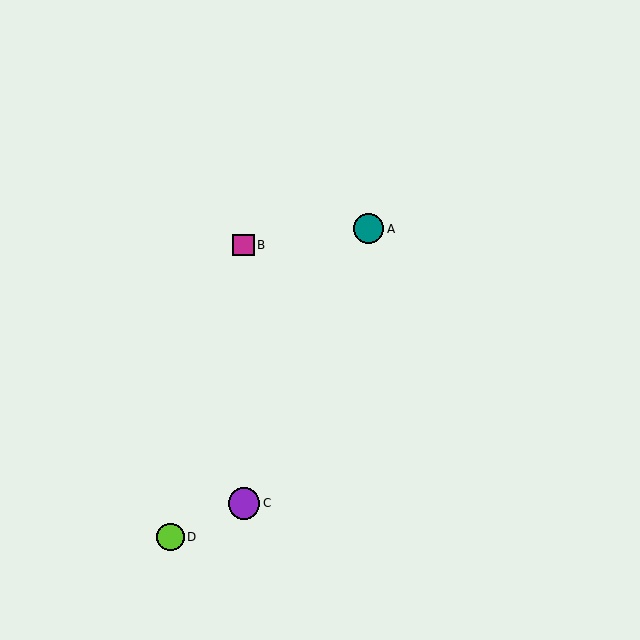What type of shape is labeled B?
Shape B is a magenta square.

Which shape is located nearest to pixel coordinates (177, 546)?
The lime circle (labeled D) at (171, 537) is nearest to that location.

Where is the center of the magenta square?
The center of the magenta square is at (243, 245).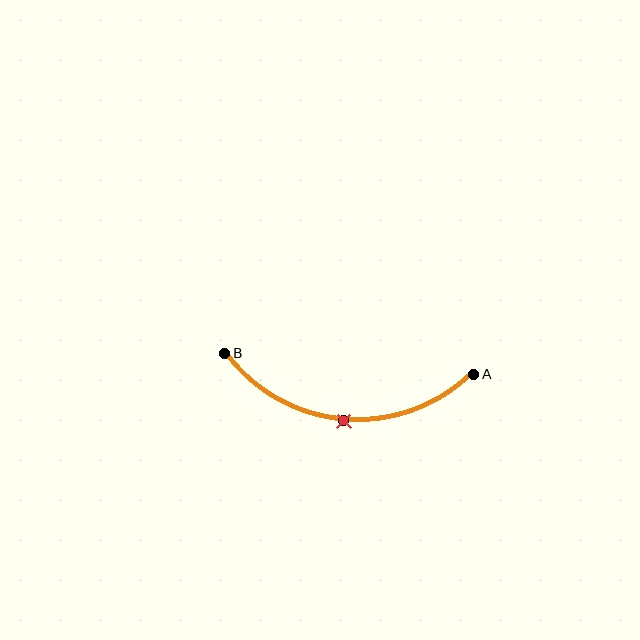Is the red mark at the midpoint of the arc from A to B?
Yes. The red mark lies on the arc at equal arc-length from both A and B — it is the arc midpoint.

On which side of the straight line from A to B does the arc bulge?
The arc bulges below the straight line connecting A and B.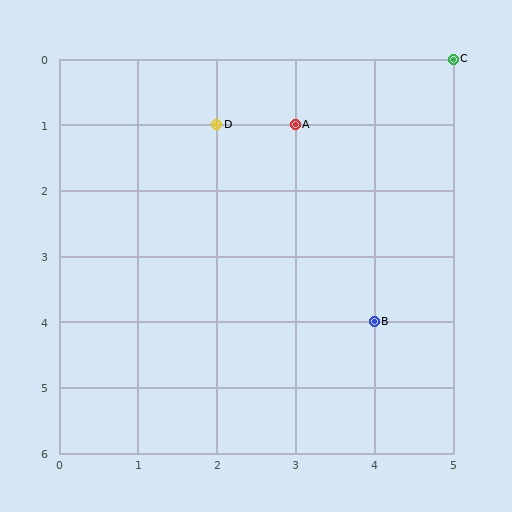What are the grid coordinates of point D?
Point D is at grid coordinates (2, 1).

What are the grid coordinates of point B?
Point B is at grid coordinates (4, 4).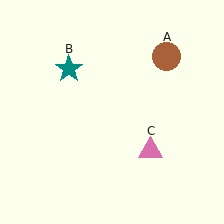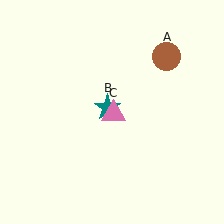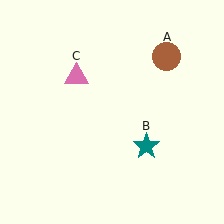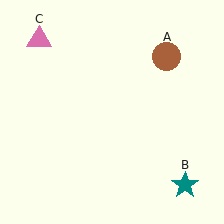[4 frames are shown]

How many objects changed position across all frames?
2 objects changed position: teal star (object B), pink triangle (object C).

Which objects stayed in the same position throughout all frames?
Brown circle (object A) remained stationary.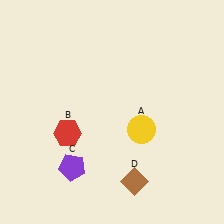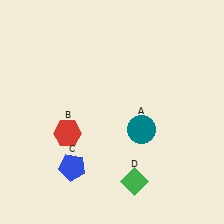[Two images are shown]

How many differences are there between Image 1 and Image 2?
There are 3 differences between the two images.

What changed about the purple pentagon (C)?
In Image 1, C is purple. In Image 2, it changed to blue.